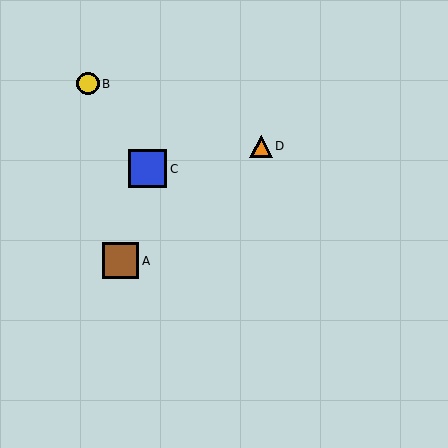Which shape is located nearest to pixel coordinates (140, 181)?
The blue square (labeled C) at (148, 169) is nearest to that location.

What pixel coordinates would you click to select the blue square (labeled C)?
Click at (148, 169) to select the blue square C.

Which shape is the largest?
The blue square (labeled C) is the largest.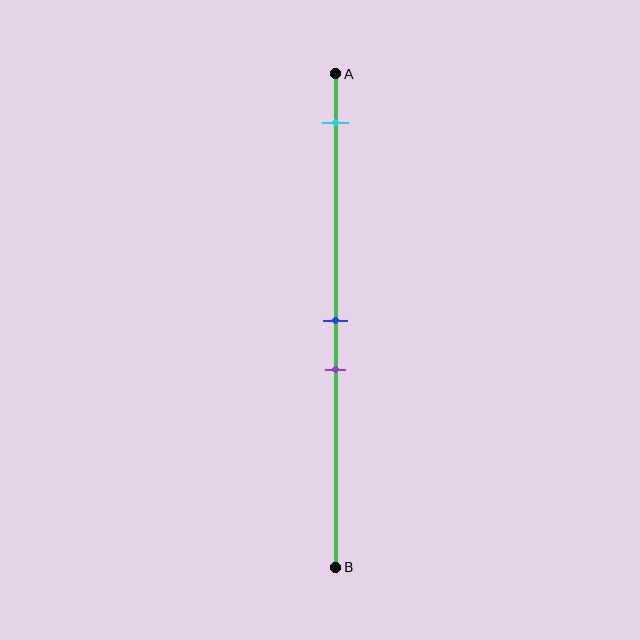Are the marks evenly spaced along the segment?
No, the marks are not evenly spaced.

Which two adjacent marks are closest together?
The blue and purple marks are the closest adjacent pair.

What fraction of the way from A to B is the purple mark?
The purple mark is approximately 60% (0.6) of the way from A to B.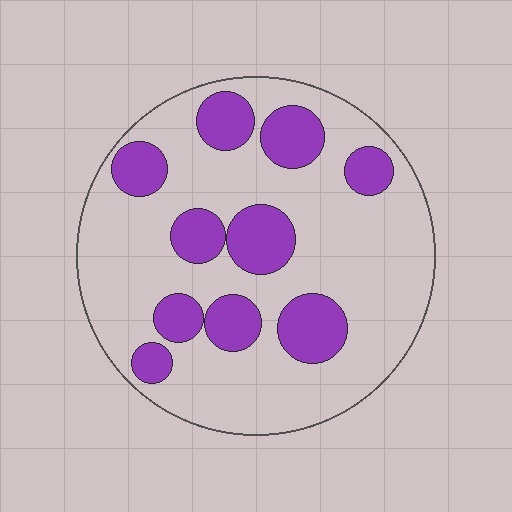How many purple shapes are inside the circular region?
10.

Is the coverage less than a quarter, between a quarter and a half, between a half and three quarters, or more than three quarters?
Between a quarter and a half.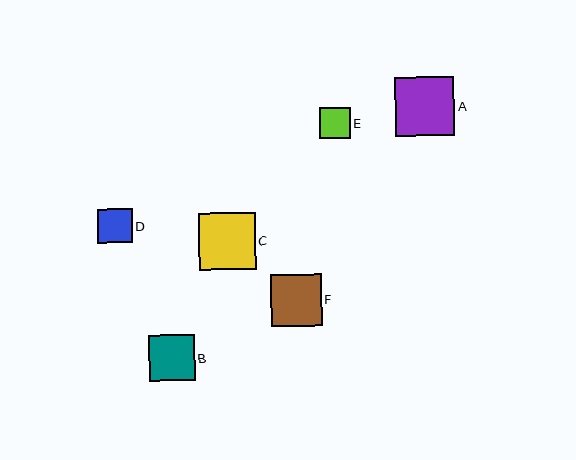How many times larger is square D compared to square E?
Square D is approximately 1.1 times the size of square E.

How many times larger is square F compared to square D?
Square F is approximately 1.5 times the size of square D.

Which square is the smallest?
Square E is the smallest with a size of approximately 31 pixels.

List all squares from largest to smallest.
From largest to smallest: A, C, F, B, D, E.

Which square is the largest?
Square A is the largest with a size of approximately 59 pixels.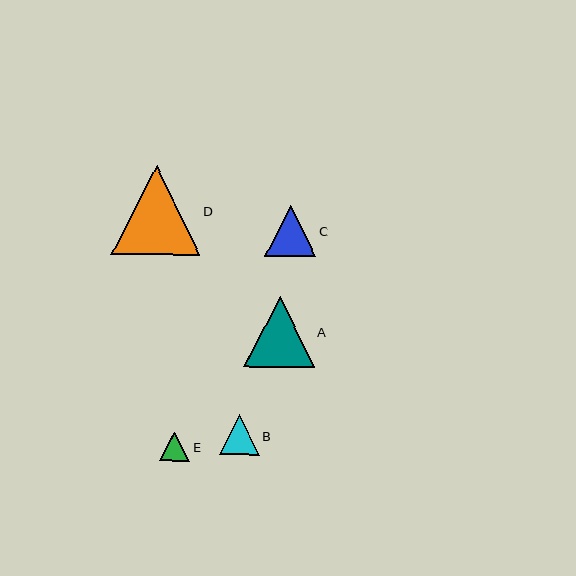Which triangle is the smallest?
Triangle E is the smallest with a size of approximately 30 pixels.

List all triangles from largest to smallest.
From largest to smallest: D, A, C, B, E.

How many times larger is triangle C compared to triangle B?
Triangle C is approximately 1.3 times the size of triangle B.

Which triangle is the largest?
Triangle D is the largest with a size of approximately 89 pixels.